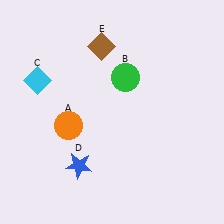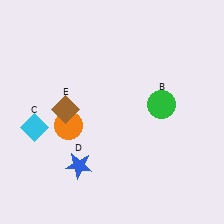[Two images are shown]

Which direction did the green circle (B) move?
The green circle (B) moved right.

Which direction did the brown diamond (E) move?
The brown diamond (E) moved down.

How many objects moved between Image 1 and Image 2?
3 objects moved between the two images.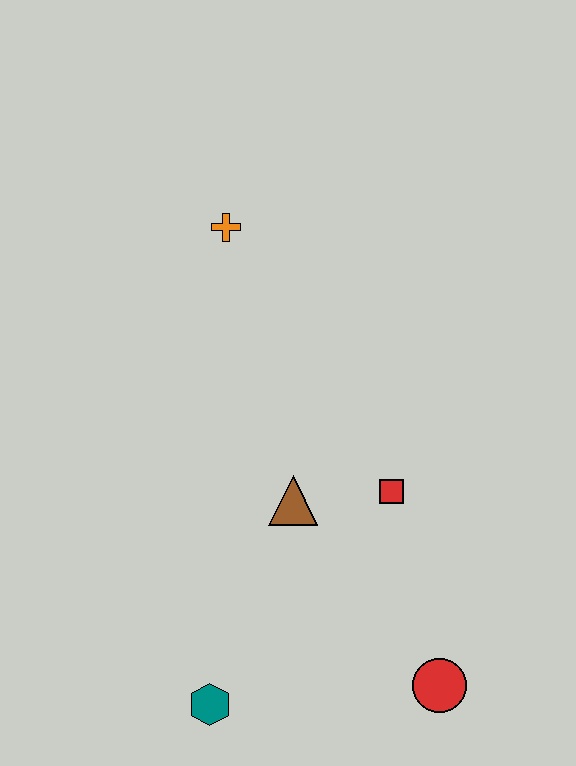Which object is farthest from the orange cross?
The red circle is farthest from the orange cross.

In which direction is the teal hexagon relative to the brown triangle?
The teal hexagon is below the brown triangle.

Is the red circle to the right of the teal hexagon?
Yes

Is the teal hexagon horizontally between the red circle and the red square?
No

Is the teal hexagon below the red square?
Yes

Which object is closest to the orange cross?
The brown triangle is closest to the orange cross.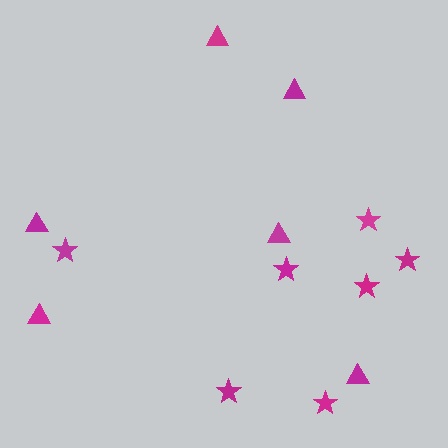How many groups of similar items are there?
There are 2 groups: one group of stars (7) and one group of triangles (6).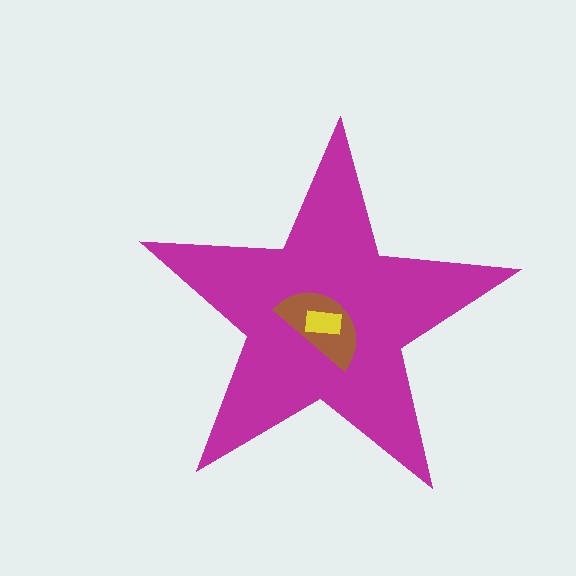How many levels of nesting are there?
3.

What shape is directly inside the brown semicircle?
The yellow rectangle.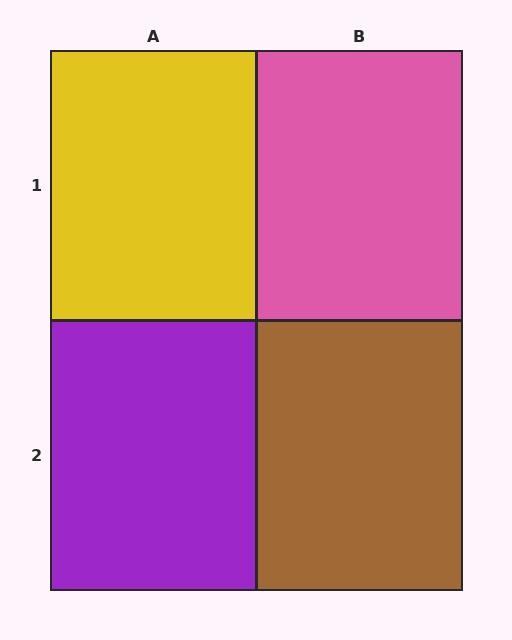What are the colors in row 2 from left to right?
Purple, brown.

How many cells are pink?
1 cell is pink.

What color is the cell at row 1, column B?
Pink.